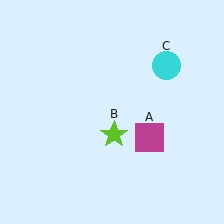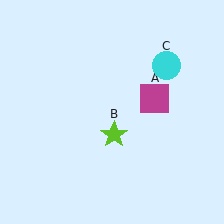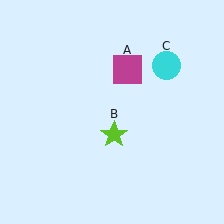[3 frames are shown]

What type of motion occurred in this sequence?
The magenta square (object A) rotated counterclockwise around the center of the scene.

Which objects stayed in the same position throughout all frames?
Lime star (object B) and cyan circle (object C) remained stationary.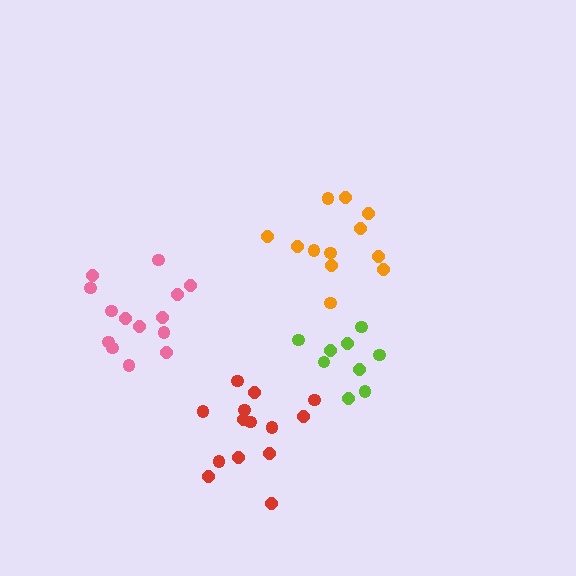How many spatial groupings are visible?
There are 4 spatial groupings.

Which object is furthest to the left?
The pink cluster is leftmost.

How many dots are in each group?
Group 1: 9 dots, Group 2: 14 dots, Group 3: 12 dots, Group 4: 14 dots (49 total).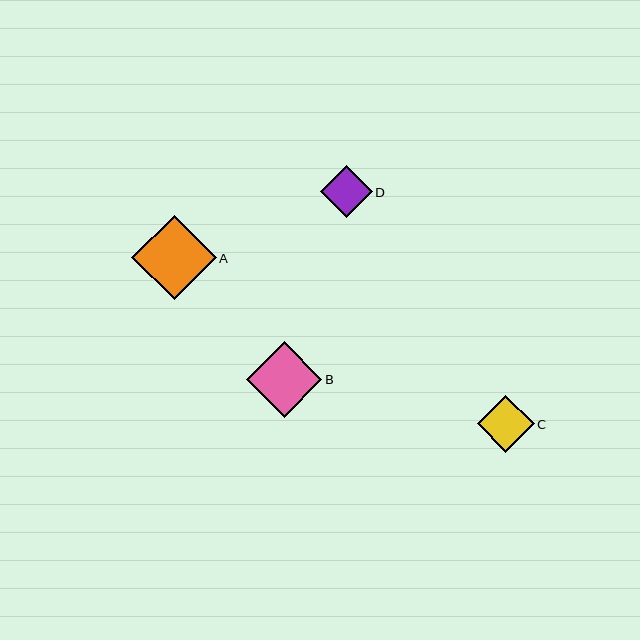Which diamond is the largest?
Diamond A is the largest with a size of approximately 84 pixels.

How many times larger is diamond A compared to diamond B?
Diamond A is approximately 1.1 times the size of diamond B.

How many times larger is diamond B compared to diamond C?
Diamond B is approximately 1.3 times the size of diamond C.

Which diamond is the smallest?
Diamond D is the smallest with a size of approximately 52 pixels.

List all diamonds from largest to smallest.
From largest to smallest: A, B, C, D.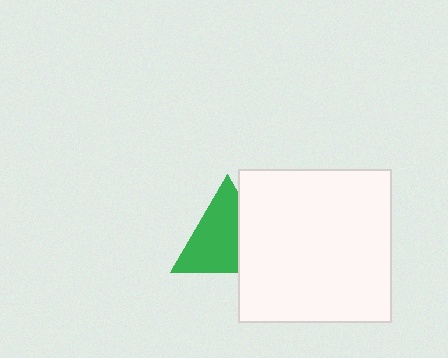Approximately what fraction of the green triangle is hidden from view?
Roughly 34% of the green triangle is hidden behind the white square.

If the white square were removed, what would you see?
You would see the complete green triangle.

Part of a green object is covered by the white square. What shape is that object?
It is a triangle.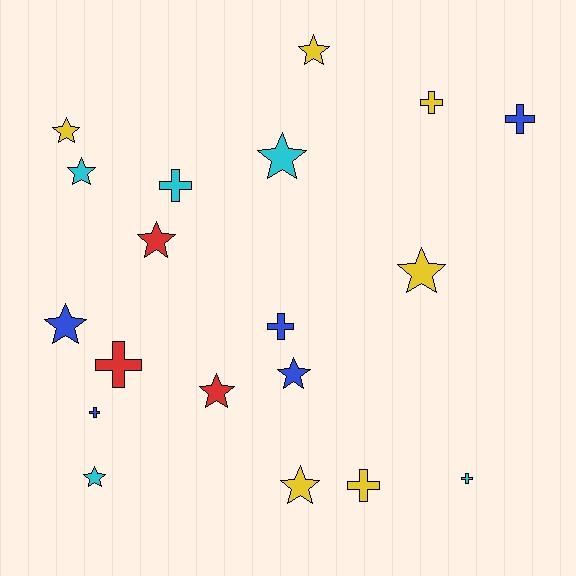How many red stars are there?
There are 2 red stars.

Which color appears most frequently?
Yellow, with 6 objects.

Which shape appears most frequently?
Star, with 11 objects.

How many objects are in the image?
There are 19 objects.